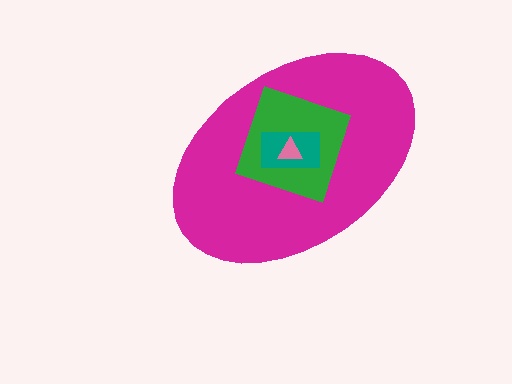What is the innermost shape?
The pink triangle.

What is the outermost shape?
The magenta ellipse.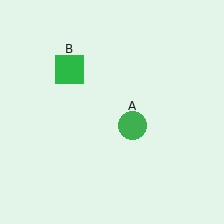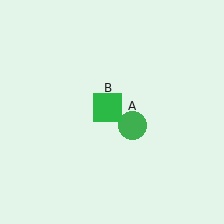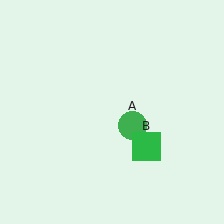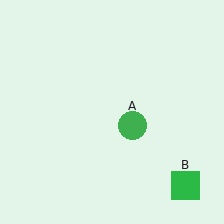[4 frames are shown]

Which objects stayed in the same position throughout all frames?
Green circle (object A) remained stationary.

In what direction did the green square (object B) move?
The green square (object B) moved down and to the right.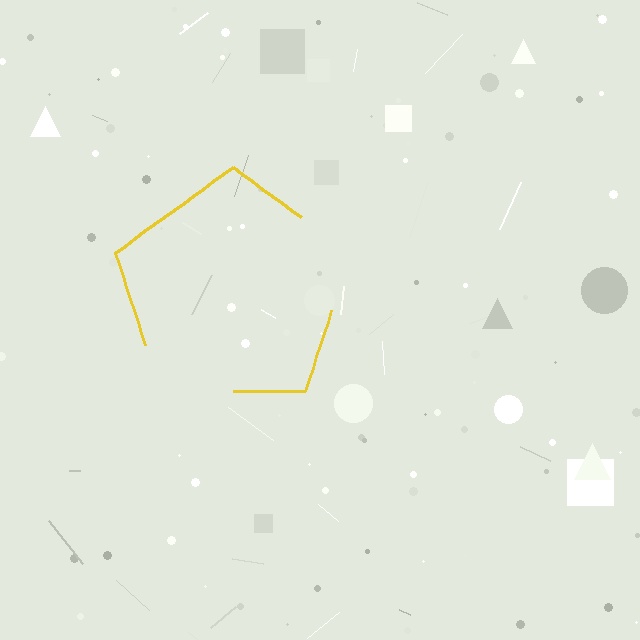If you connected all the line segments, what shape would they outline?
They would outline a pentagon.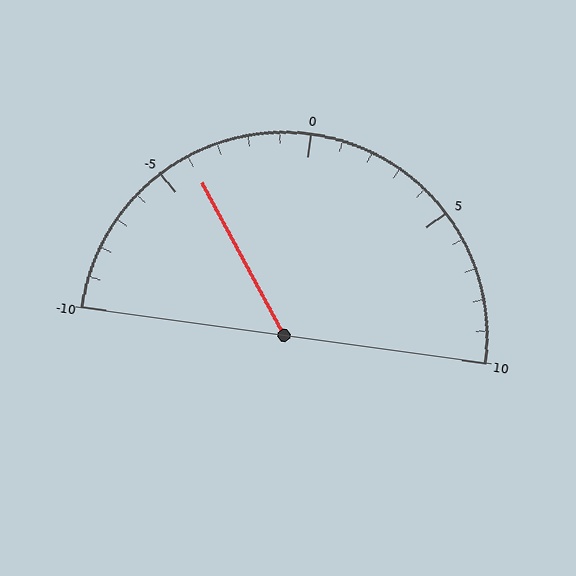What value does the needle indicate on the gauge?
The needle indicates approximately -4.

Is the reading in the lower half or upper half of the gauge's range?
The reading is in the lower half of the range (-10 to 10).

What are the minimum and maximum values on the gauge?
The gauge ranges from -10 to 10.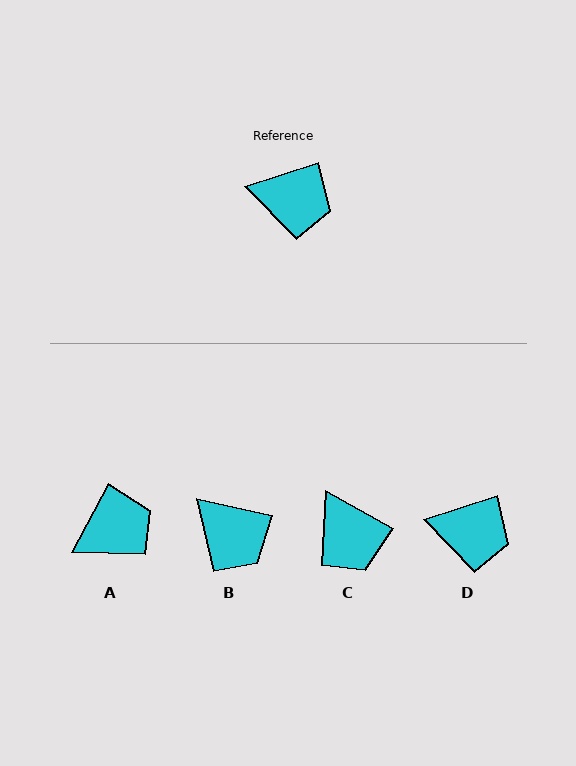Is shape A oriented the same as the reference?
No, it is off by about 44 degrees.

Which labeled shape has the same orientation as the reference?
D.